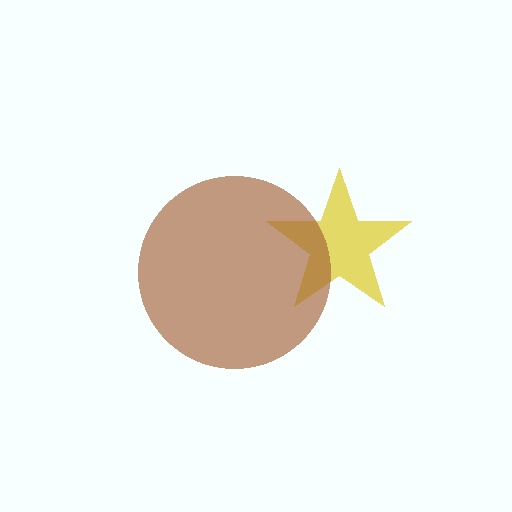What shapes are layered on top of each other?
The layered shapes are: a yellow star, a brown circle.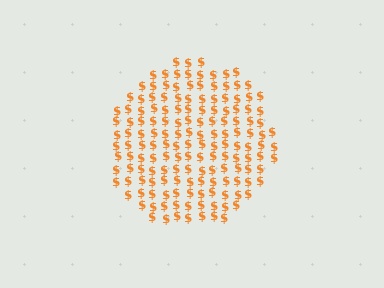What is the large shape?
The large shape is a circle.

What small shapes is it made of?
It is made of small dollar signs.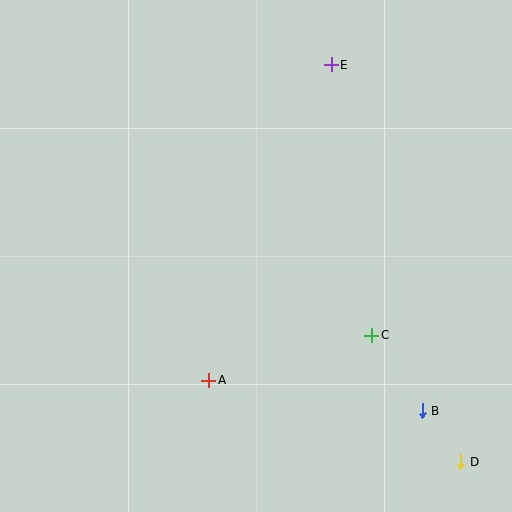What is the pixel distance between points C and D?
The distance between C and D is 155 pixels.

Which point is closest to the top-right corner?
Point E is closest to the top-right corner.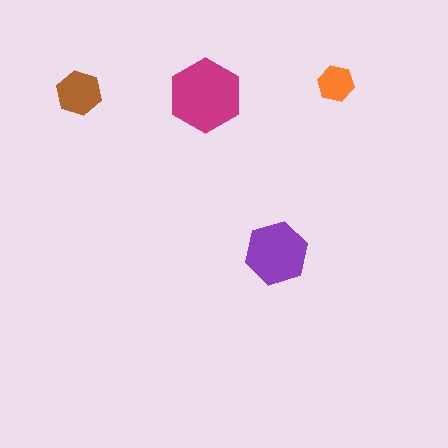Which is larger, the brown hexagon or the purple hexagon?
The purple one.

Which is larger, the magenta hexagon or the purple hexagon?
The magenta one.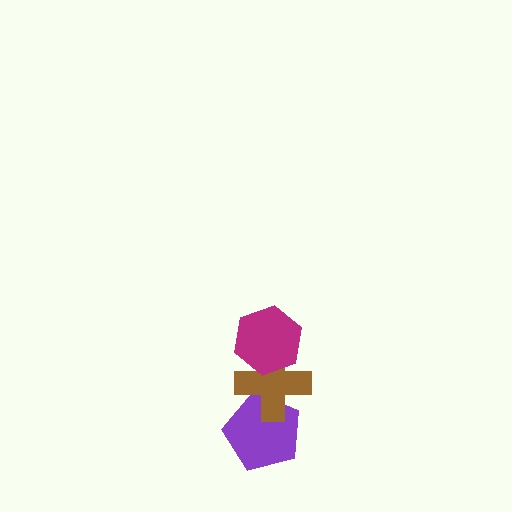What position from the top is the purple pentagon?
The purple pentagon is 3rd from the top.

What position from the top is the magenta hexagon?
The magenta hexagon is 1st from the top.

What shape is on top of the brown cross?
The magenta hexagon is on top of the brown cross.